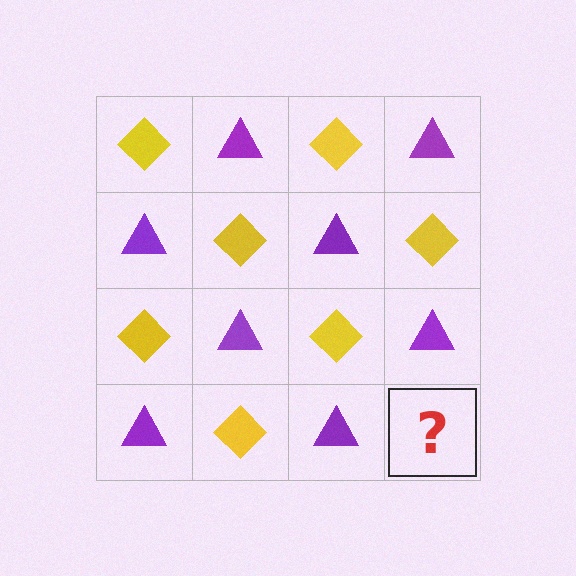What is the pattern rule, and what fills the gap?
The rule is that it alternates yellow diamond and purple triangle in a checkerboard pattern. The gap should be filled with a yellow diamond.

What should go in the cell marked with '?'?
The missing cell should contain a yellow diamond.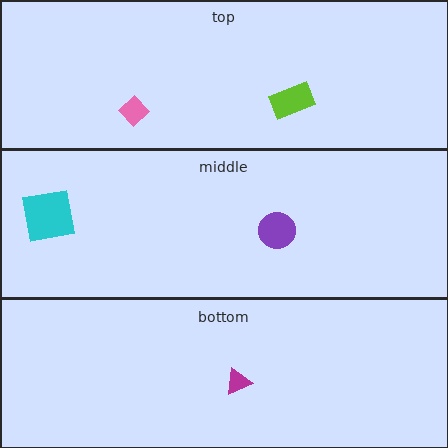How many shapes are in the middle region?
2.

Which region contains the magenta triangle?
The bottom region.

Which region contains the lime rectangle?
The top region.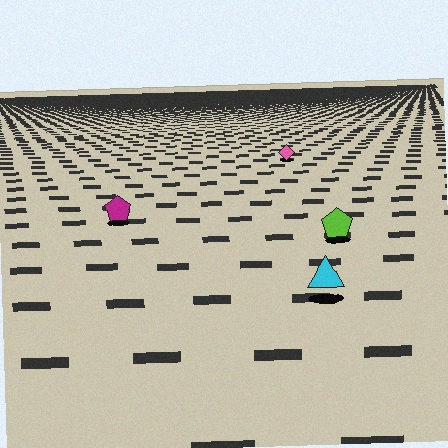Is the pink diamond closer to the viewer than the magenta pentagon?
No. The magenta pentagon is closer — you can tell from the texture gradient: the ground texture is coarser near it.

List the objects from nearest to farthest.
From nearest to farthest: the cyan triangle, the lime pentagon, the magenta pentagon, the pink diamond.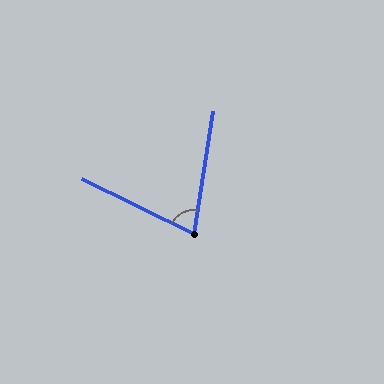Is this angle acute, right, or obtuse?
It is acute.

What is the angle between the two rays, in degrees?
Approximately 72 degrees.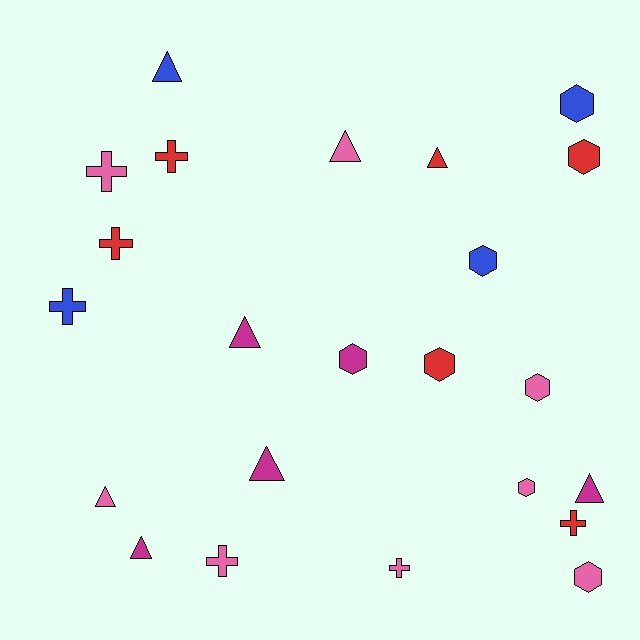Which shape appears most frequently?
Hexagon, with 8 objects.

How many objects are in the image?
There are 23 objects.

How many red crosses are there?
There are 3 red crosses.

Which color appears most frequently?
Pink, with 8 objects.